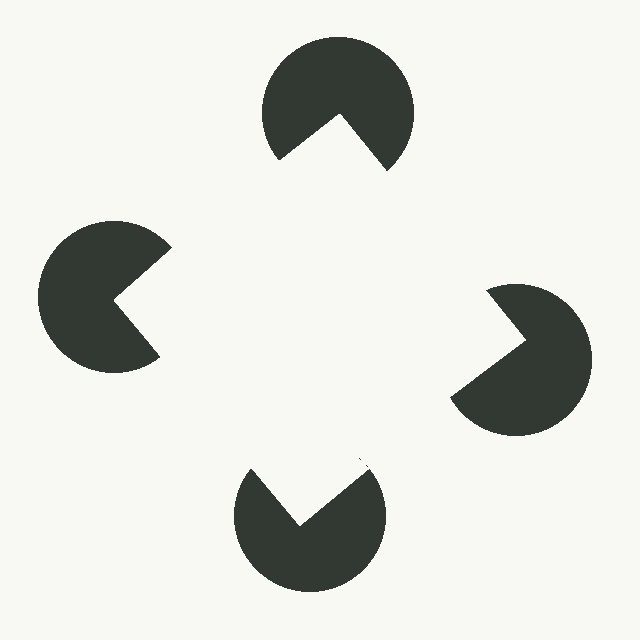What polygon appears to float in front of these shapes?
An illusory square — its edges are inferred from the aligned wedge cuts in the pac-man discs, not physically drawn.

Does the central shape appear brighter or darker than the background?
It typically appears slightly brighter than the background, even though no actual brightness change is drawn.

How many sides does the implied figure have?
4 sides.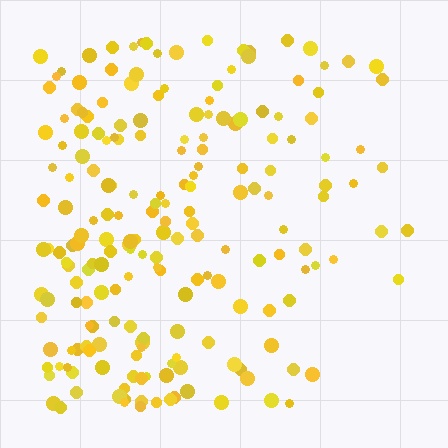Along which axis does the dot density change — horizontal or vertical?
Horizontal.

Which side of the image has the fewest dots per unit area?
The right.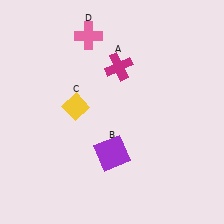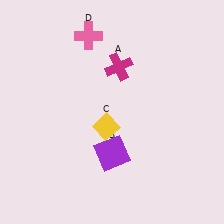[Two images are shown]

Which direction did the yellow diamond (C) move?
The yellow diamond (C) moved right.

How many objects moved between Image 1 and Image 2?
1 object moved between the two images.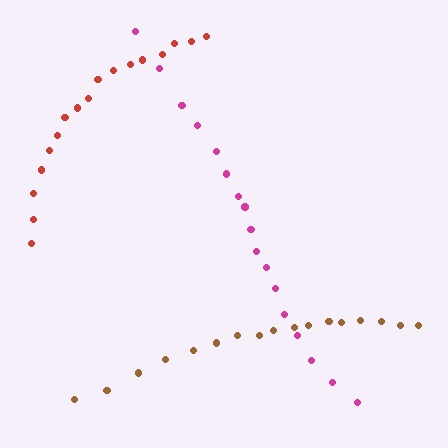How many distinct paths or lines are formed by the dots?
There are 3 distinct paths.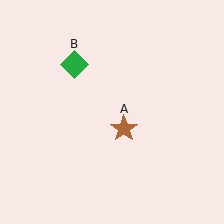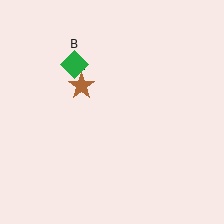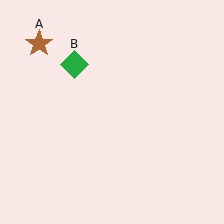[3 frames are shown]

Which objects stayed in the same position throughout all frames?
Green diamond (object B) remained stationary.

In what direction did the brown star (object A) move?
The brown star (object A) moved up and to the left.